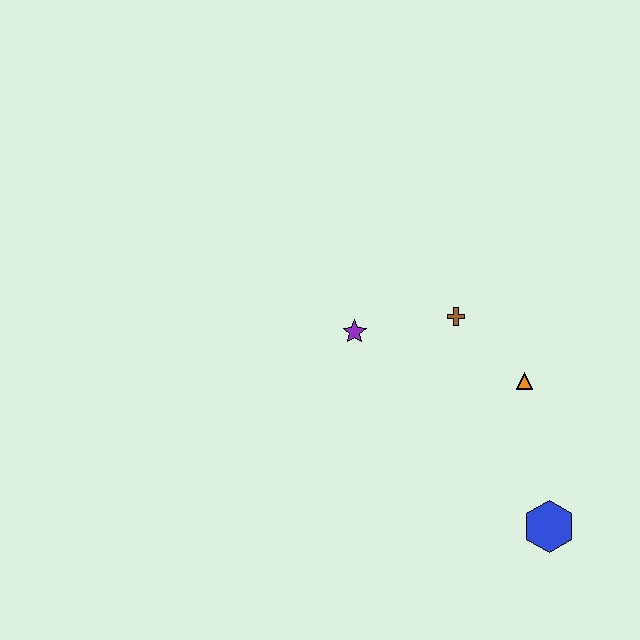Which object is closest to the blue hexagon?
The orange triangle is closest to the blue hexagon.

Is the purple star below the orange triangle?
No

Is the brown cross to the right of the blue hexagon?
No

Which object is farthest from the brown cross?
The blue hexagon is farthest from the brown cross.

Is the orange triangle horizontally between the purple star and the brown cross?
No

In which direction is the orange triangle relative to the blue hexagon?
The orange triangle is above the blue hexagon.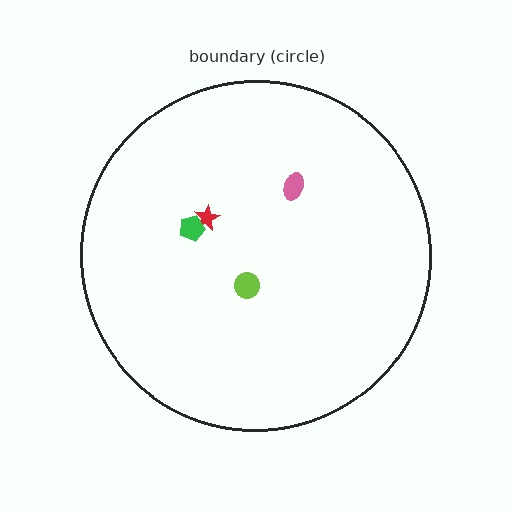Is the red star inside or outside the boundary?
Inside.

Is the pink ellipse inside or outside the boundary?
Inside.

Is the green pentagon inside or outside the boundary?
Inside.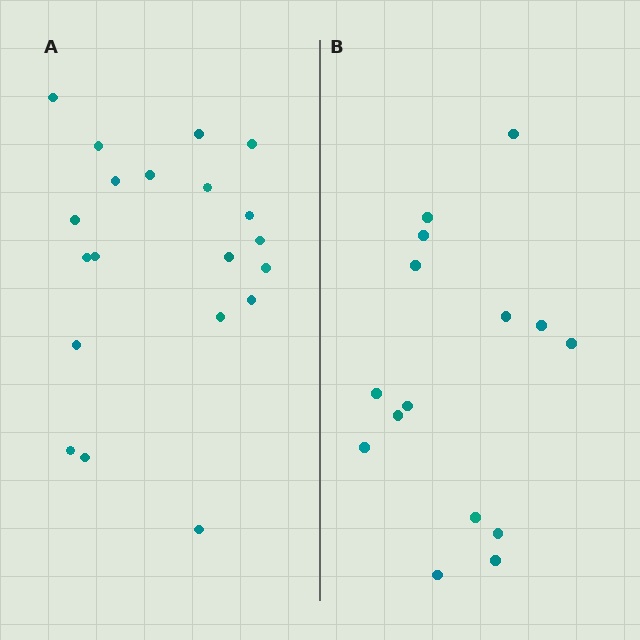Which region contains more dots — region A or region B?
Region A (the left region) has more dots.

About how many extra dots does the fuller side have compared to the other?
Region A has about 5 more dots than region B.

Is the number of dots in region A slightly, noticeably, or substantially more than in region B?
Region A has noticeably more, but not dramatically so. The ratio is roughly 1.3 to 1.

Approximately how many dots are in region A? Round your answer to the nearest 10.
About 20 dots.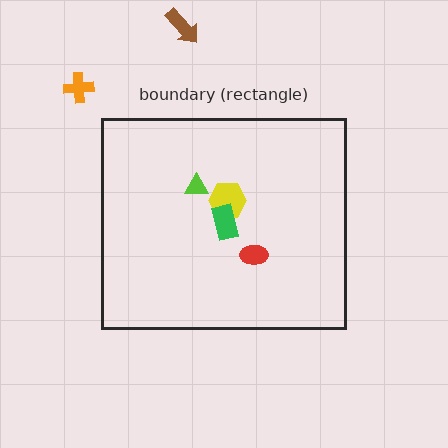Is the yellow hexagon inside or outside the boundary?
Inside.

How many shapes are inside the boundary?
4 inside, 2 outside.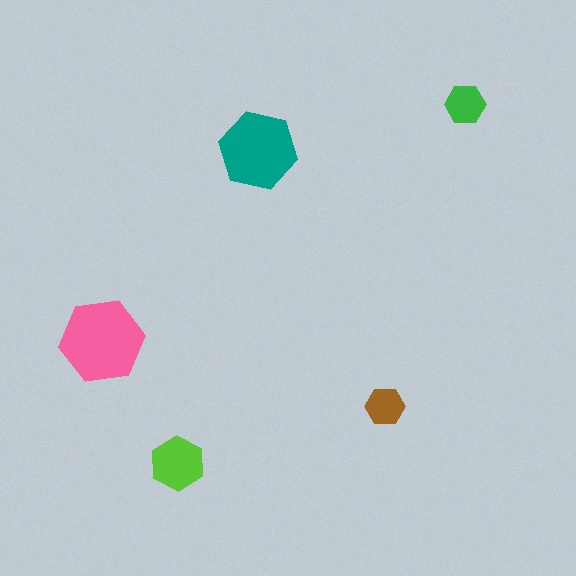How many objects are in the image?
There are 5 objects in the image.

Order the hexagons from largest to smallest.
the pink one, the teal one, the lime one, the green one, the brown one.